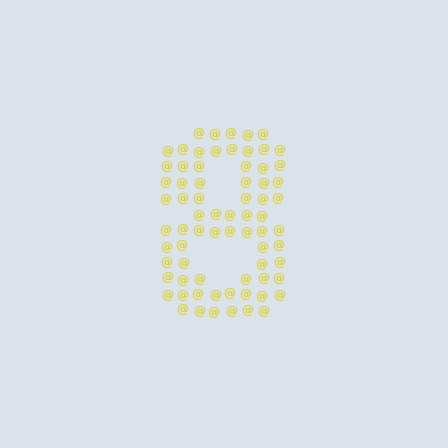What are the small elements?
The small elements are at signs.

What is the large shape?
The large shape is the digit 8.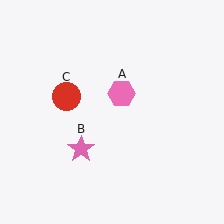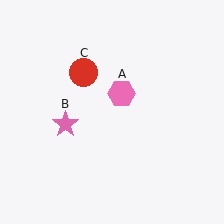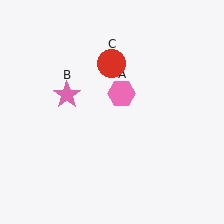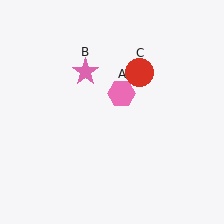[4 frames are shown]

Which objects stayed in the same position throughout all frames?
Pink hexagon (object A) remained stationary.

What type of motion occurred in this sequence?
The pink star (object B), red circle (object C) rotated clockwise around the center of the scene.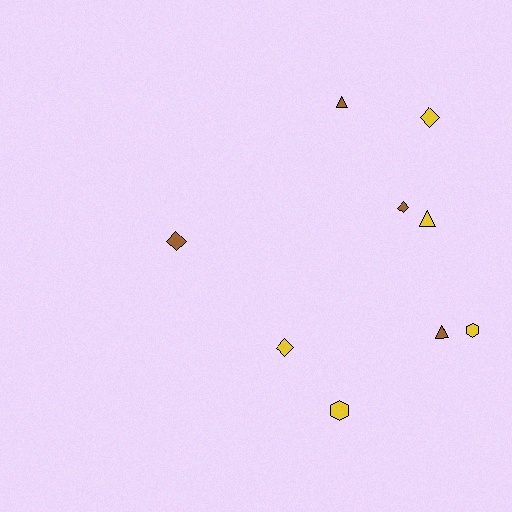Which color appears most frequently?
Yellow, with 5 objects.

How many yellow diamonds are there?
There are 2 yellow diamonds.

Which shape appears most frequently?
Diamond, with 4 objects.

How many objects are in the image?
There are 9 objects.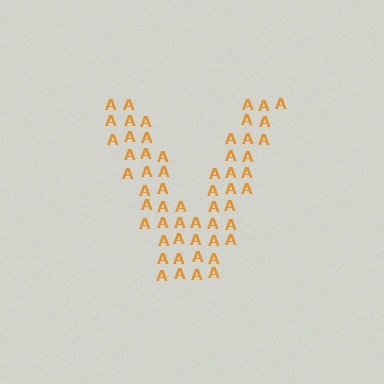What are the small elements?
The small elements are letter A's.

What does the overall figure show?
The overall figure shows the letter V.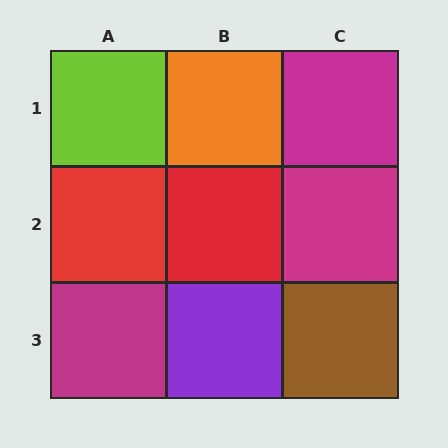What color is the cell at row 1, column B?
Orange.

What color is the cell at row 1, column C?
Magenta.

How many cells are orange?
1 cell is orange.